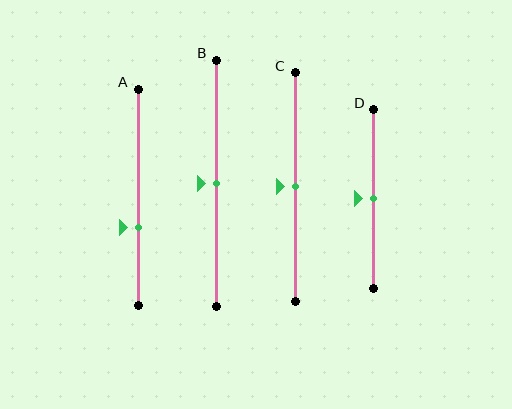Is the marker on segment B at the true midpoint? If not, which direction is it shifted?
Yes, the marker on segment B is at the true midpoint.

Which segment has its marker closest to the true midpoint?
Segment B has its marker closest to the true midpoint.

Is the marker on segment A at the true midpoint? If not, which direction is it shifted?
No, the marker on segment A is shifted downward by about 14% of the segment length.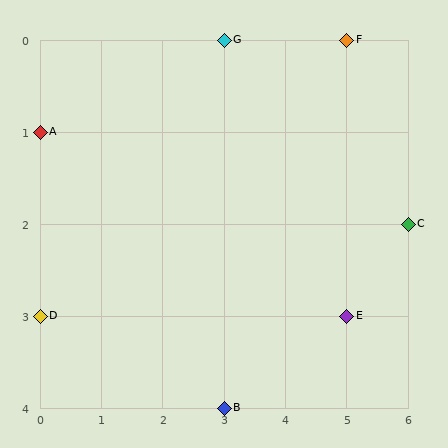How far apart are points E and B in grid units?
Points E and B are 2 columns and 1 row apart (about 2.2 grid units diagonally).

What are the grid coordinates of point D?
Point D is at grid coordinates (0, 3).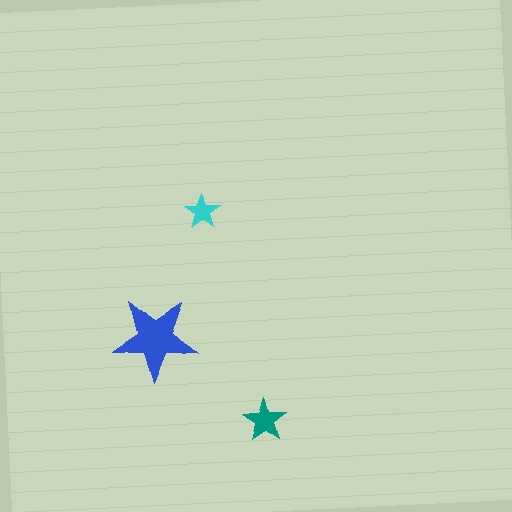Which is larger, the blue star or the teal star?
The blue one.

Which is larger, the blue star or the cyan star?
The blue one.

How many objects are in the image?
There are 3 objects in the image.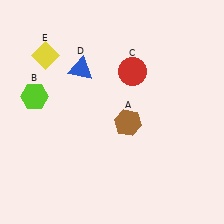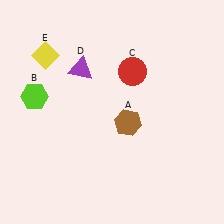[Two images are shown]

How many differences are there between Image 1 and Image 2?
There is 1 difference between the two images.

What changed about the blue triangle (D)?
In Image 1, D is blue. In Image 2, it changed to purple.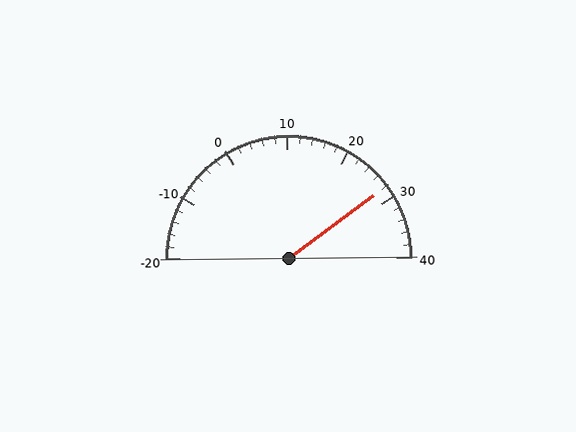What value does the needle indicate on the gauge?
The needle indicates approximately 28.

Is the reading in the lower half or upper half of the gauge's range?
The reading is in the upper half of the range (-20 to 40).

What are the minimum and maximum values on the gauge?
The gauge ranges from -20 to 40.